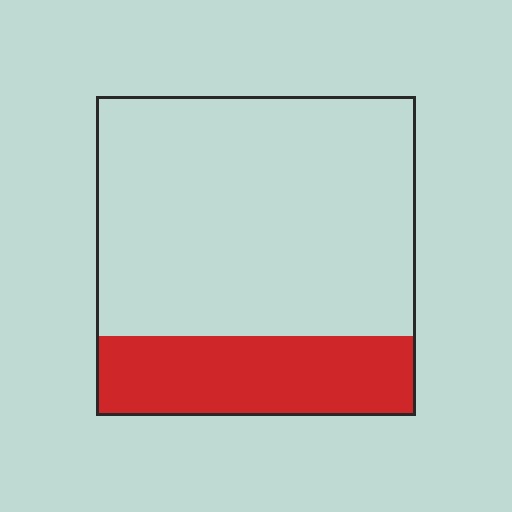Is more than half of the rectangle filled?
No.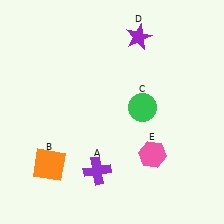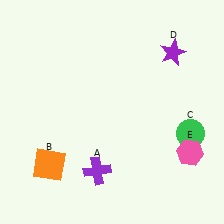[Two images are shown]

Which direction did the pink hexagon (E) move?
The pink hexagon (E) moved right.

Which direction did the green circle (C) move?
The green circle (C) moved right.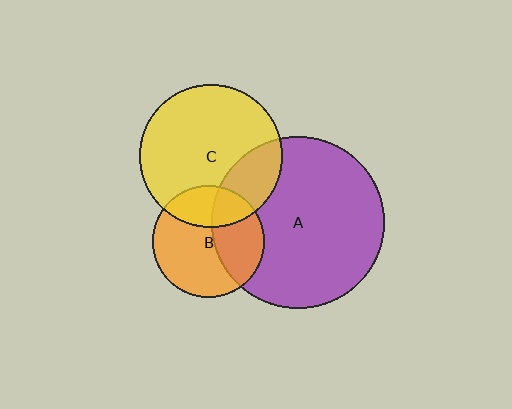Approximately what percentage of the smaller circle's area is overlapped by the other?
Approximately 25%.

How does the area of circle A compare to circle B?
Approximately 2.4 times.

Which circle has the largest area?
Circle A (purple).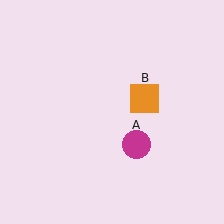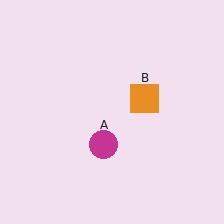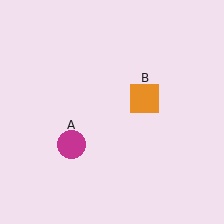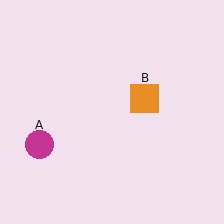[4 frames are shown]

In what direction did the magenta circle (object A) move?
The magenta circle (object A) moved left.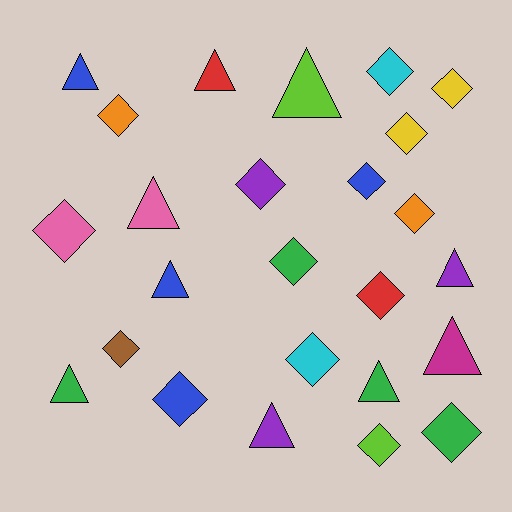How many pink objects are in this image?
There are 2 pink objects.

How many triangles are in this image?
There are 10 triangles.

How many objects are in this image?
There are 25 objects.